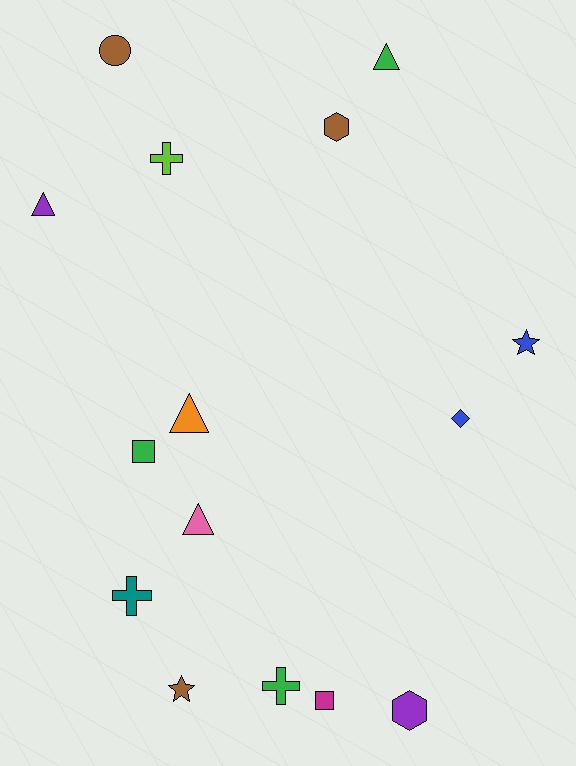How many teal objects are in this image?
There is 1 teal object.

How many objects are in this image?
There are 15 objects.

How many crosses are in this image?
There are 3 crosses.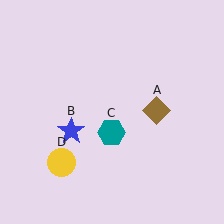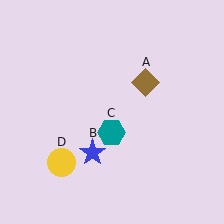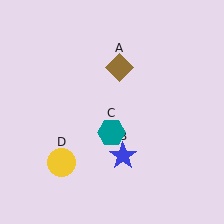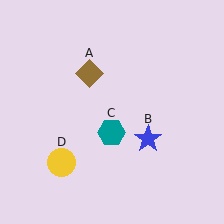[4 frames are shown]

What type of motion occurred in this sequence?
The brown diamond (object A), blue star (object B) rotated counterclockwise around the center of the scene.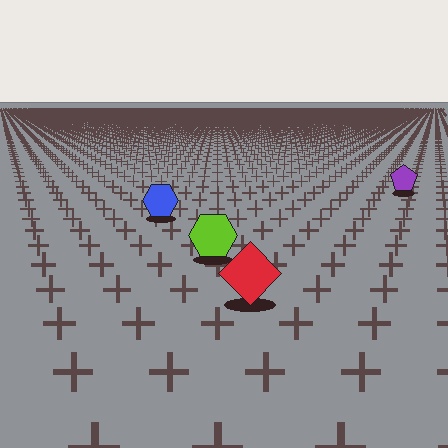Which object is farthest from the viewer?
The purple pentagon is farthest from the viewer. It appears smaller and the ground texture around it is denser.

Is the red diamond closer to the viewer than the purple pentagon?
Yes. The red diamond is closer — you can tell from the texture gradient: the ground texture is coarser near it.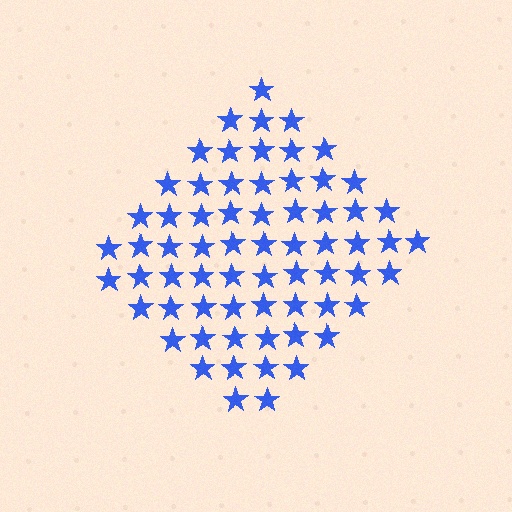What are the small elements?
The small elements are stars.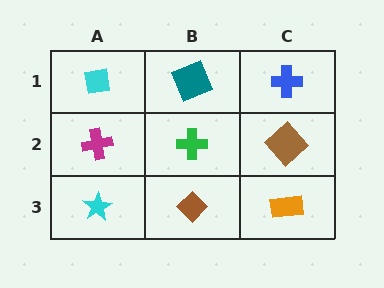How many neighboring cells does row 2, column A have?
3.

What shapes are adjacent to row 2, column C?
A blue cross (row 1, column C), an orange rectangle (row 3, column C), a green cross (row 2, column B).